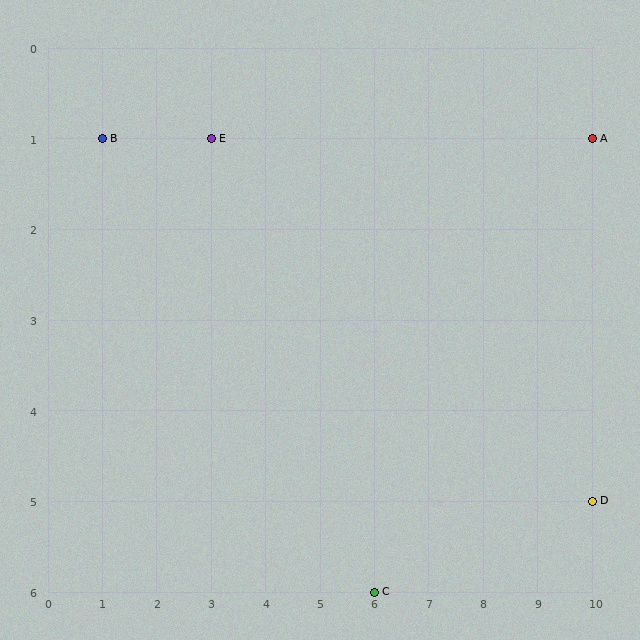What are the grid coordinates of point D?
Point D is at grid coordinates (10, 5).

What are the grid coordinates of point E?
Point E is at grid coordinates (3, 1).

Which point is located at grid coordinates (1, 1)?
Point B is at (1, 1).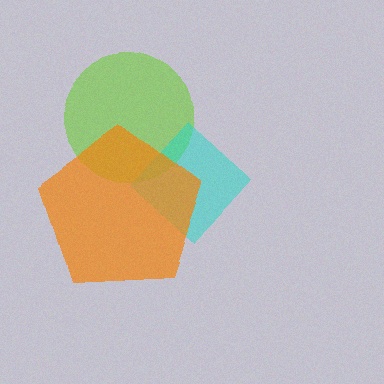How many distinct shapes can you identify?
There are 3 distinct shapes: a lime circle, a cyan diamond, an orange pentagon.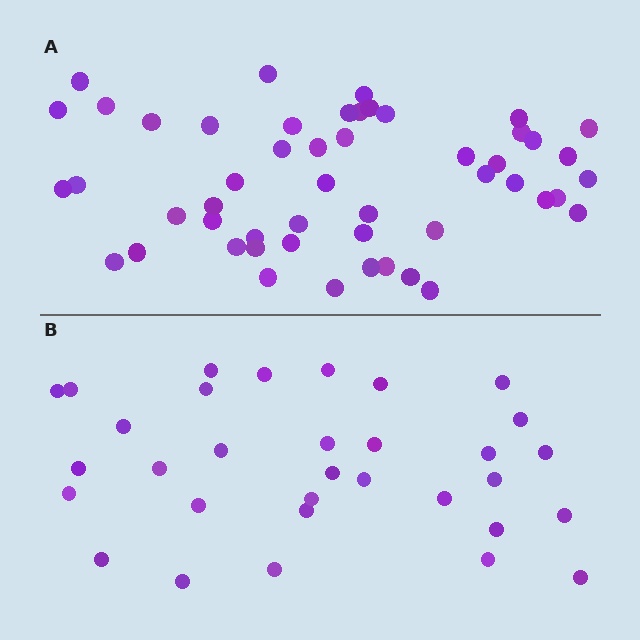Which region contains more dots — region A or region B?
Region A (the top region) has more dots.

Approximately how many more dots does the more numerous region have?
Region A has approximately 20 more dots than region B.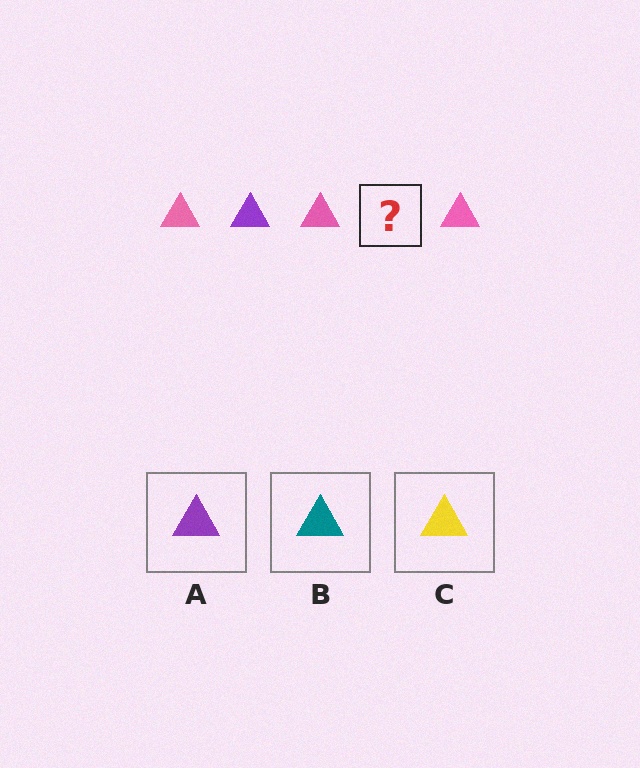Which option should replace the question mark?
Option A.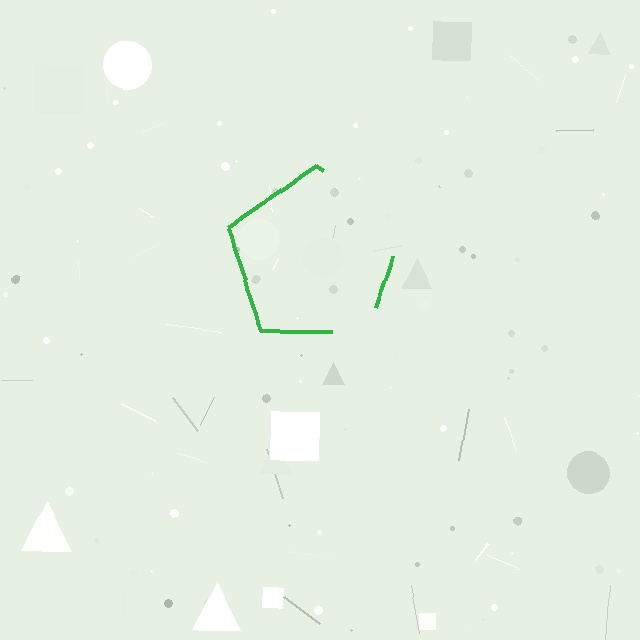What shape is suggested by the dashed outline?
The dashed outline suggests a pentagon.